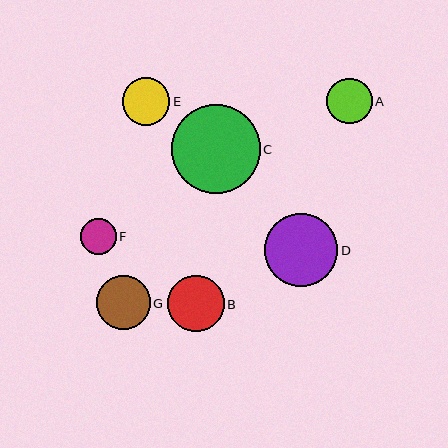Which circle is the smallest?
Circle F is the smallest with a size of approximately 36 pixels.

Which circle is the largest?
Circle C is the largest with a size of approximately 89 pixels.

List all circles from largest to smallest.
From largest to smallest: C, D, B, G, E, A, F.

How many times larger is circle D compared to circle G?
Circle D is approximately 1.4 times the size of circle G.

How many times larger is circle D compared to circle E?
Circle D is approximately 1.6 times the size of circle E.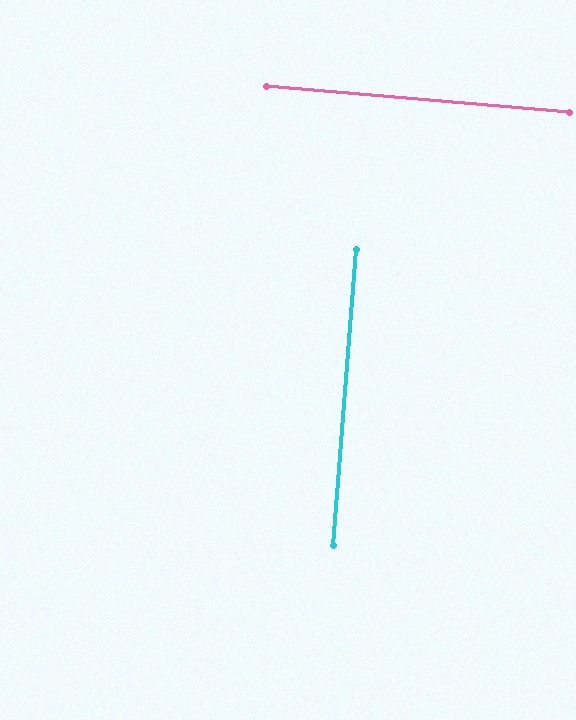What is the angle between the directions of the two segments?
Approximately 90 degrees.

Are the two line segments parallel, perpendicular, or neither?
Perpendicular — they meet at approximately 90°.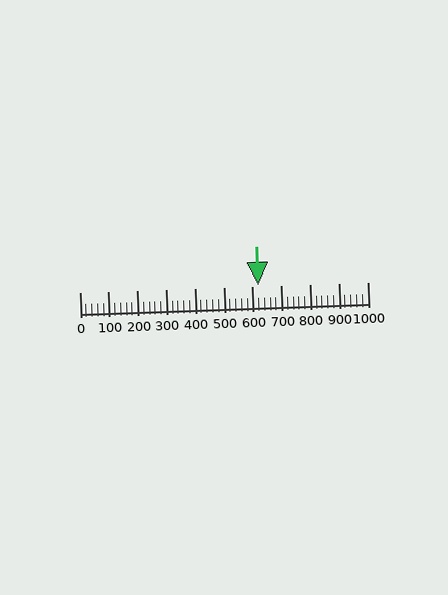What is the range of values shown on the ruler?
The ruler shows values from 0 to 1000.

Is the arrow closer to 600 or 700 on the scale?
The arrow is closer to 600.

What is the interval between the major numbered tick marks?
The major tick marks are spaced 100 units apart.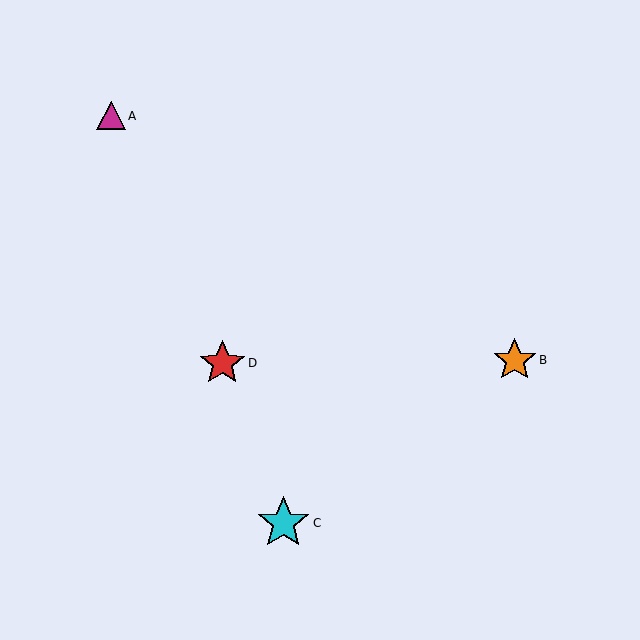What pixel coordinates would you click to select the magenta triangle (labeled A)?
Click at (111, 116) to select the magenta triangle A.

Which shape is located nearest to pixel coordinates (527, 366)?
The orange star (labeled B) at (515, 360) is nearest to that location.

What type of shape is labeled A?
Shape A is a magenta triangle.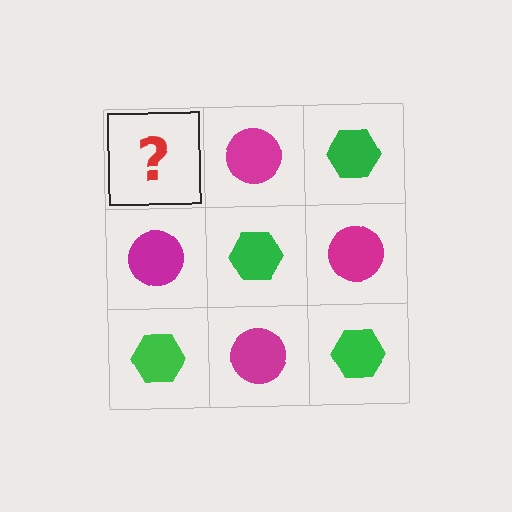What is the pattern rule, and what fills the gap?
The rule is that it alternates green hexagon and magenta circle in a checkerboard pattern. The gap should be filled with a green hexagon.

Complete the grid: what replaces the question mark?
The question mark should be replaced with a green hexagon.